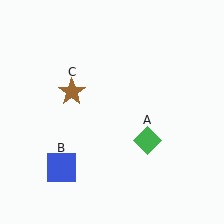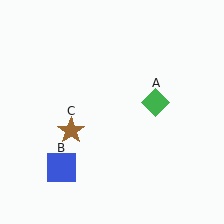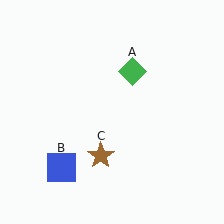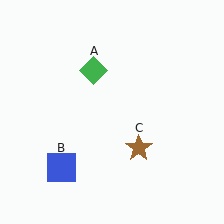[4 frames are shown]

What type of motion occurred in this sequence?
The green diamond (object A), brown star (object C) rotated counterclockwise around the center of the scene.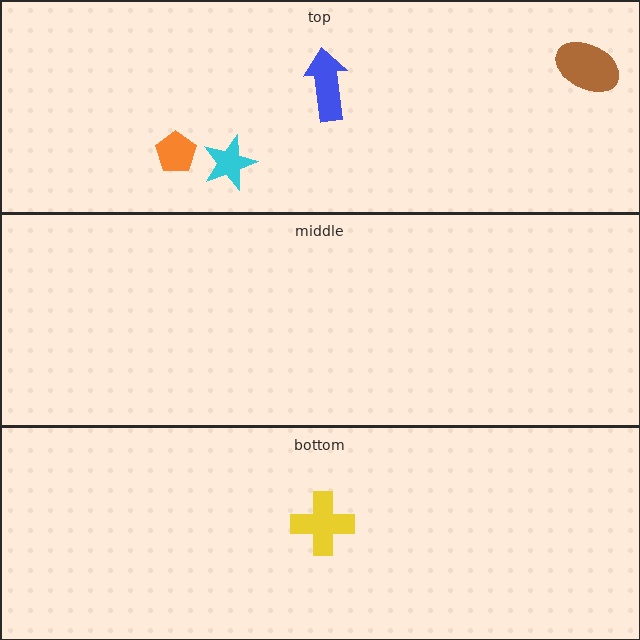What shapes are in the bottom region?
The yellow cross.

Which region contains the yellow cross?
The bottom region.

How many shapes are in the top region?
4.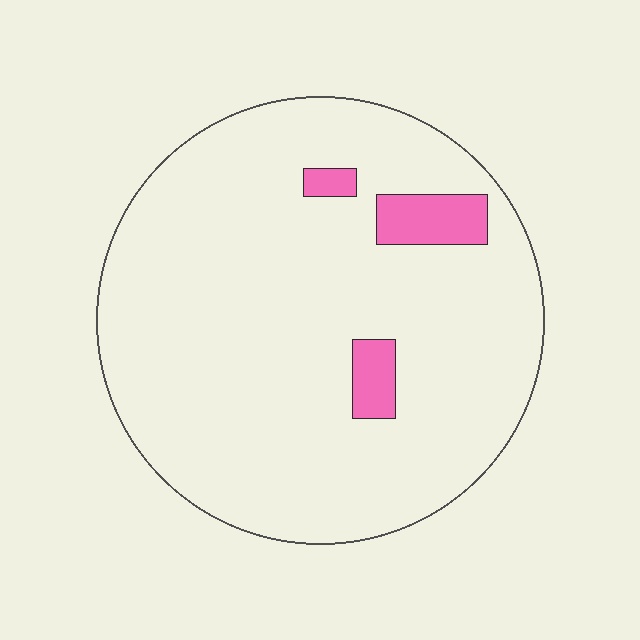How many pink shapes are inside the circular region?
3.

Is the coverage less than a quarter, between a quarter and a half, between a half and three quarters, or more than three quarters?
Less than a quarter.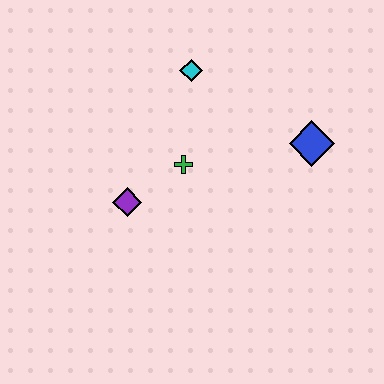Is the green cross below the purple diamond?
No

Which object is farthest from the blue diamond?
The purple diamond is farthest from the blue diamond.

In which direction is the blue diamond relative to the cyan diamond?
The blue diamond is to the right of the cyan diamond.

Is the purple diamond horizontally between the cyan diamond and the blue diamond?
No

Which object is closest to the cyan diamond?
The green cross is closest to the cyan diamond.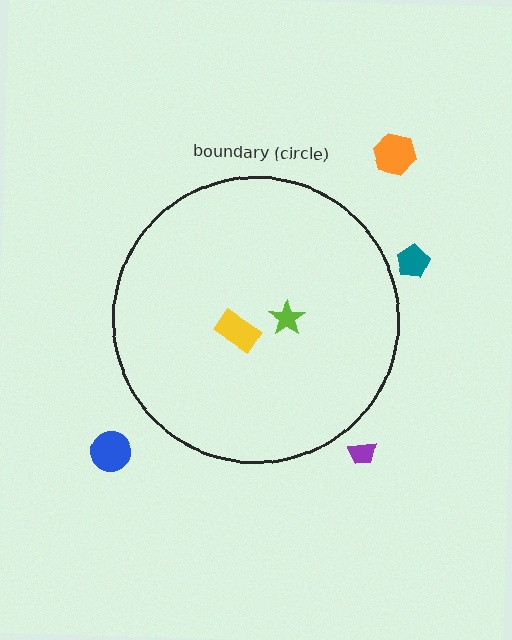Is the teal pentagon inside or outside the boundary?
Outside.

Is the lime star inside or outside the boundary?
Inside.